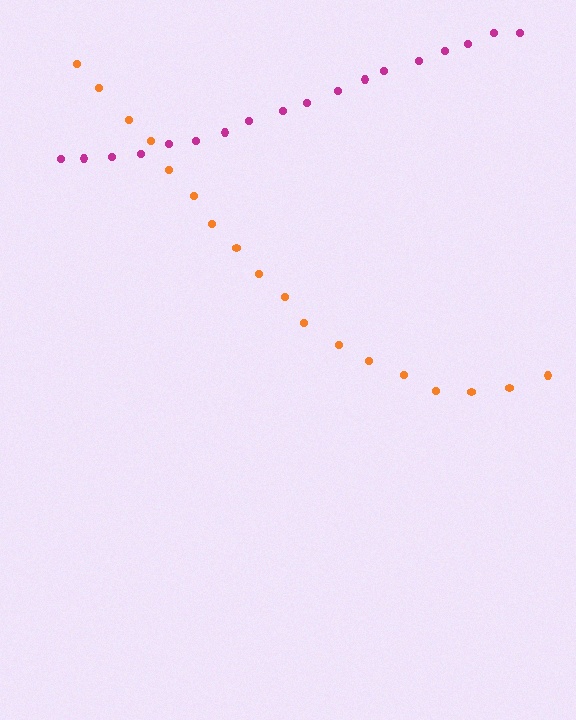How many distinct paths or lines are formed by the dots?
There are 2 distinct paths.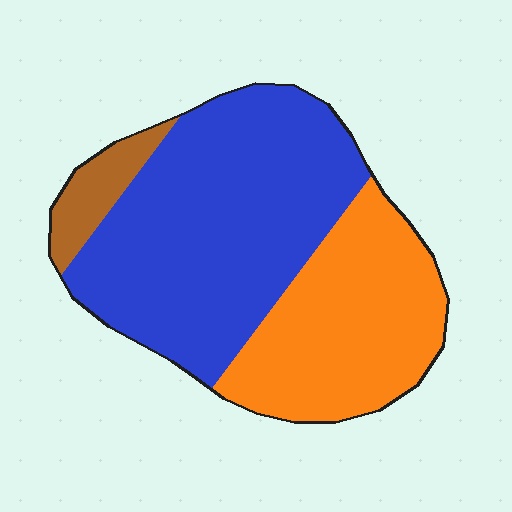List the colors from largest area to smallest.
From largest to smallest: blue, orange, brown.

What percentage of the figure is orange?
Orange covers about 35% of the figure.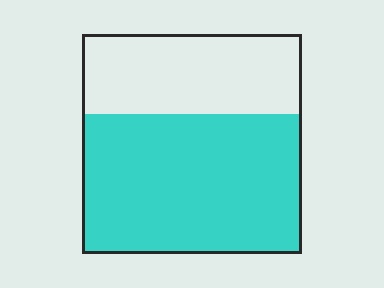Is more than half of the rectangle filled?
Yes.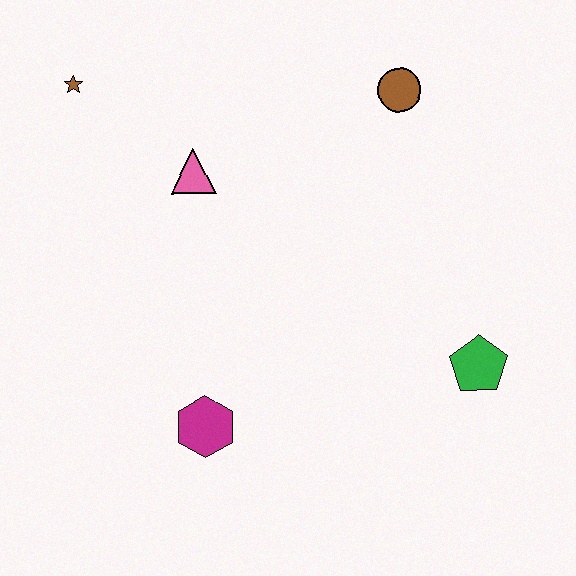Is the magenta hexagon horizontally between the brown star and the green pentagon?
Yes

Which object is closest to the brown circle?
The pink triangle is closest to the brown circle.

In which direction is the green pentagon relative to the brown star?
The green pentagon is to the right of the brown star.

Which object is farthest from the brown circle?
The magenta hexagon is farthest from the brown circle.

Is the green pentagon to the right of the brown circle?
Yes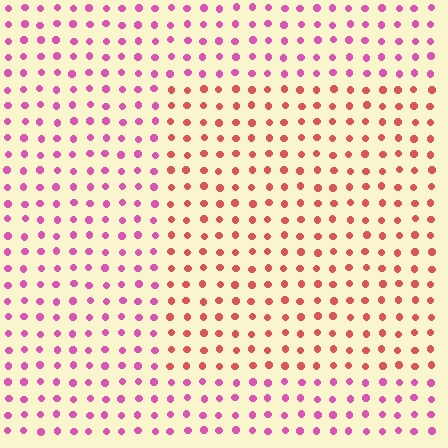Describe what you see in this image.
The image is filled with small pink elements in a uniform arrangement. A rectangle-shaped region is visible where the elements are tinted to a slightly different hue, forming a subtle color boundary.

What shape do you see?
I see a rectangle.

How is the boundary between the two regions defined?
The boundary is defined purely by a slight shift in hue (about 41 degrees). Spacing, size, and orientation are identical on both sides.